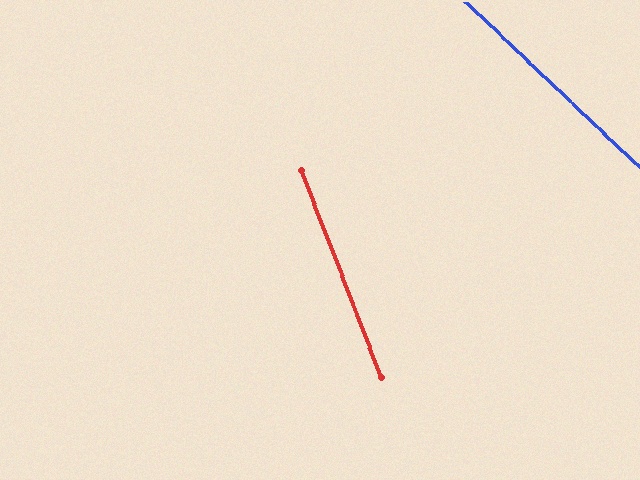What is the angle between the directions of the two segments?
Approximately 25 degrees.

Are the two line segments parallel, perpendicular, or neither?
Neither parallel nor perpendicular — they differ by about 25°.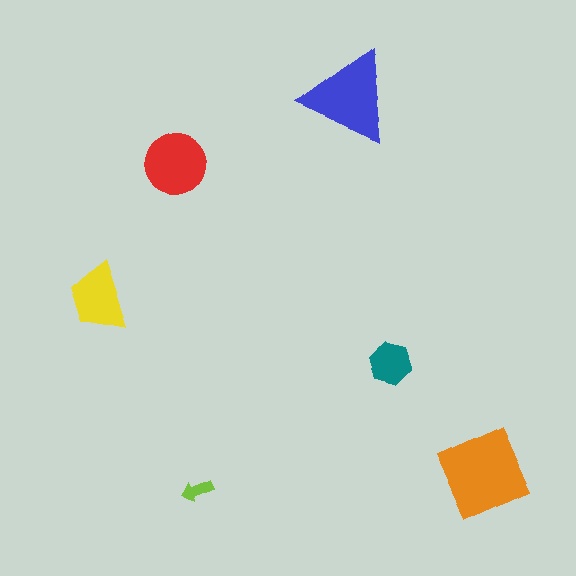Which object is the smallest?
The lime arrow.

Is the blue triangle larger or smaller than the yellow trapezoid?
Larger.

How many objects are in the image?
There are 6 objects in the image.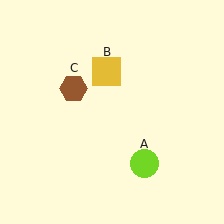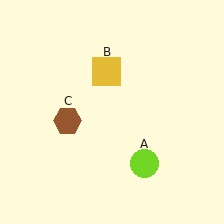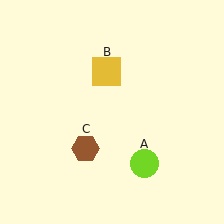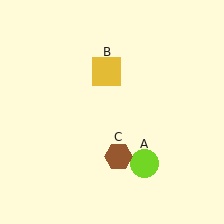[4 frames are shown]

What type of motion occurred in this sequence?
The brown hexagon (object C) rotated counterclockwise around the center of the scene.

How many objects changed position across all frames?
1 object changed position: brown hexagon (object C).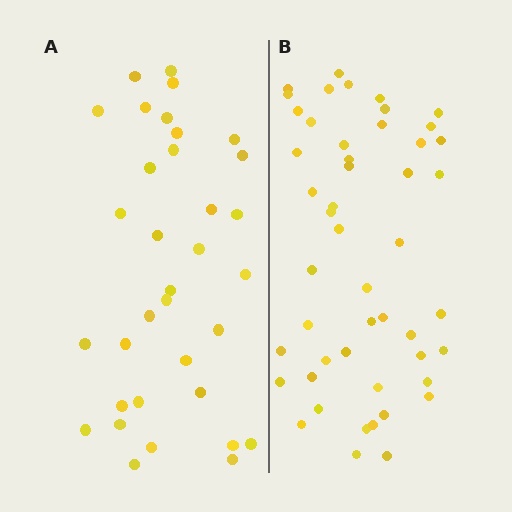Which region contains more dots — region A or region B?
Region B (the right region) has more dots.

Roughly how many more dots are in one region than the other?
Region B has approximately 15 more dots than region A.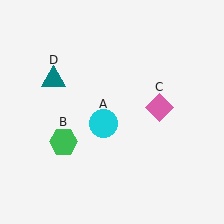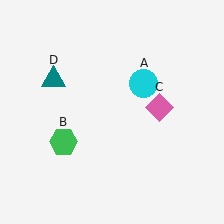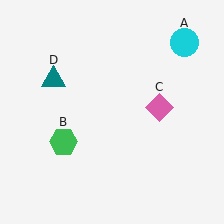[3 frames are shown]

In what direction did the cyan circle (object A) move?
The cyan circle (object A) moved up and to the right.